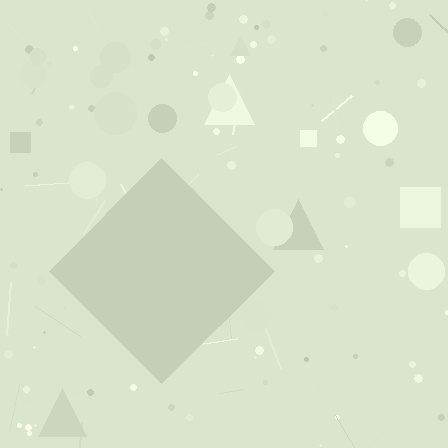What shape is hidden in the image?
A diamond is hidden in the image.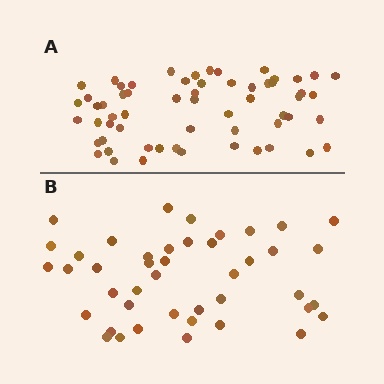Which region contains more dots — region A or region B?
Region A (the top region) has more dots.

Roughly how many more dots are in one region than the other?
Region A has approximately 15 more dots than region B.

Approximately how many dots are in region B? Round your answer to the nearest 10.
About 40 dots. (The exact count is 43, which rounds to 40.)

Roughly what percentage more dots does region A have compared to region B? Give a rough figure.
About 40% more.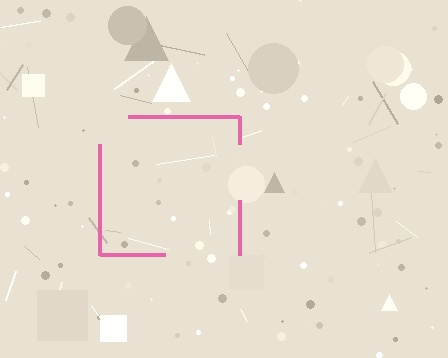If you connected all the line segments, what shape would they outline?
They would outline a square.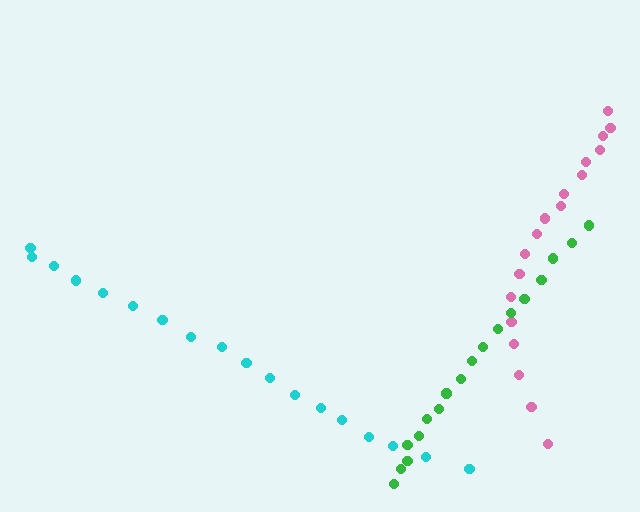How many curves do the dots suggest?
There are 3 distinct paths.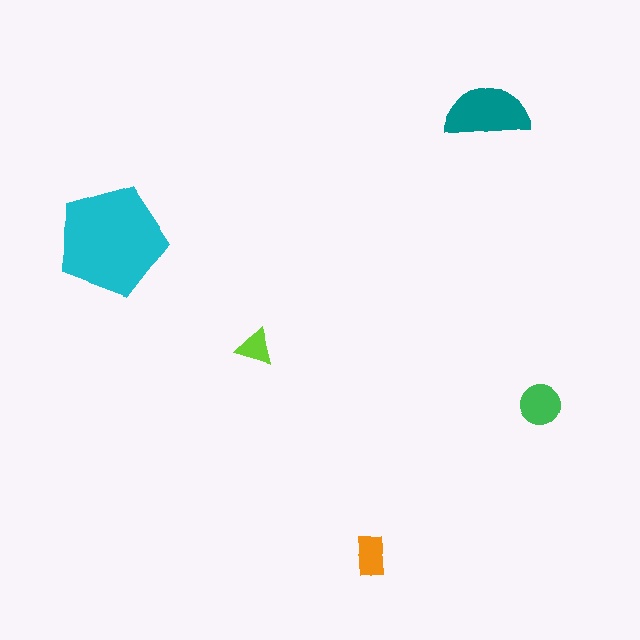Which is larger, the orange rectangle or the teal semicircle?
The teal semicircle.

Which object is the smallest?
The lime triangle.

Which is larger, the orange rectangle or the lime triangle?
The orange rectangle.